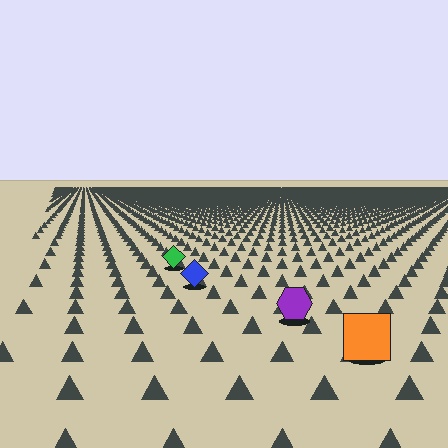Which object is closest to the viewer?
The orange square is closest. The texture marks near it are larger and more spread out.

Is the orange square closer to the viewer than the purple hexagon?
Yes. The orange square is closer — you can tell from the texture gradient: the ground texture is coarser near it.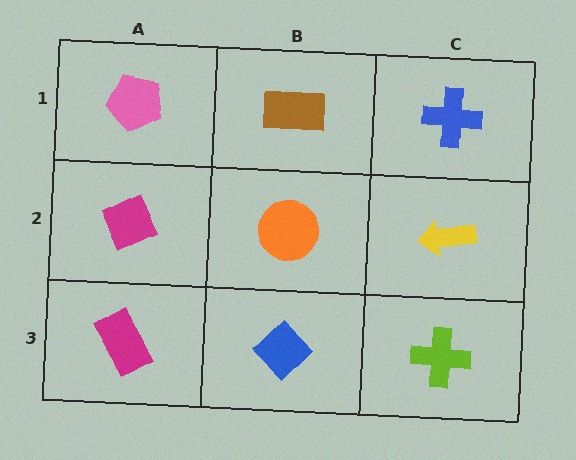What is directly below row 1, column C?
A yellow arrow.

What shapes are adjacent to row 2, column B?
A brown rectangle (row 1, column B), a blue diamond (row 3, column B), a magenta diamond (row 2, column A), a yellow arrow (row 2, column C).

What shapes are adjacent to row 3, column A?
A magenta diamond (row 2, column A), a blue diamond (row 3, column B).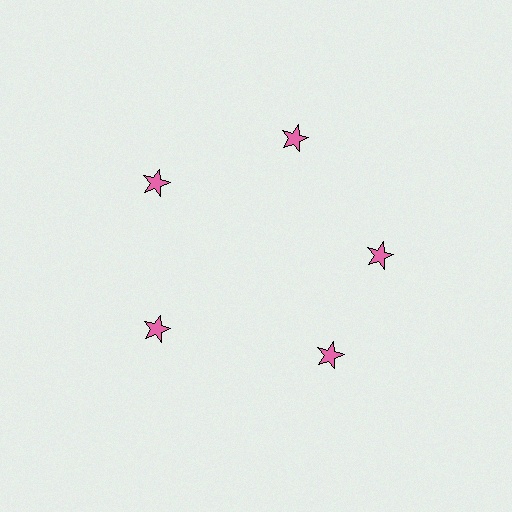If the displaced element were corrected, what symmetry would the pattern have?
It would have 5-fold rotational symmetry — the pattern would map onto itself every 72 degrees.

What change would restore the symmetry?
The symmetry would be restored by rotating it back into even spacing with its neighbors so that all 5 stars sit at equal angles and equal distance from the center.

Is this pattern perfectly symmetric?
No. The 5 pink stars are arranged in a ring, but one element near the 5 o'clock position is rotated out of alignment along the ring, breaking the 5-fold rotational symmetry.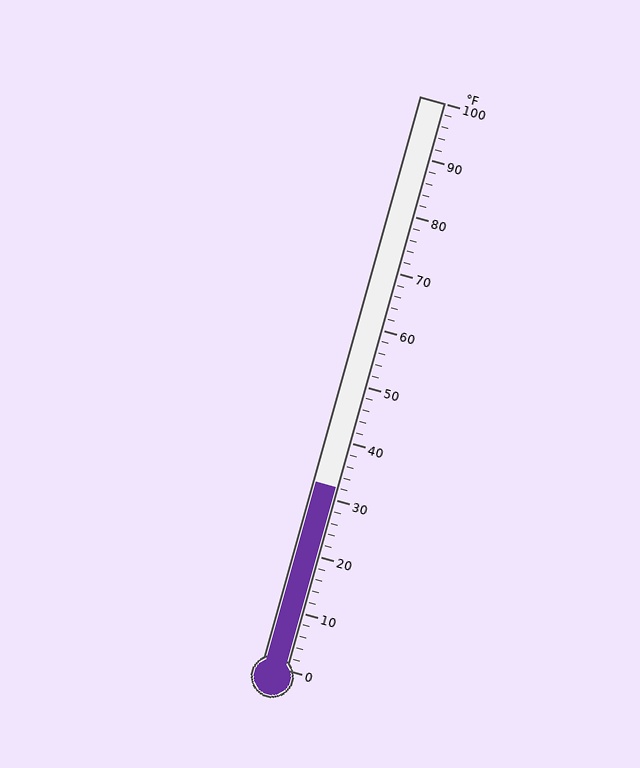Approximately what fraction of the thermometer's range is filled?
The thermometer is filled to approximately 30% of its range.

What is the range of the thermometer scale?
The thermometer scale ranges from 0°F to 100°F.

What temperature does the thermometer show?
The thermometer shows approximately 32°F.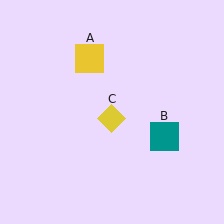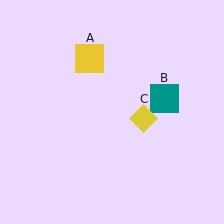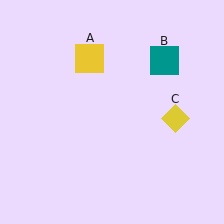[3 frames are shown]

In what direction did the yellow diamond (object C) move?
The yellow diamond (object C) moved right.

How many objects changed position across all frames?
2 objects changed position: teal square (object B), yellow diamond (object C).